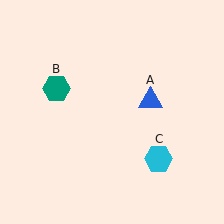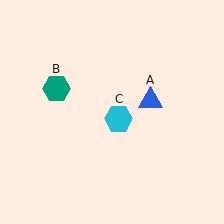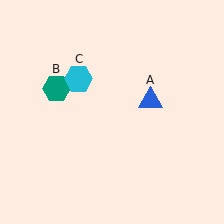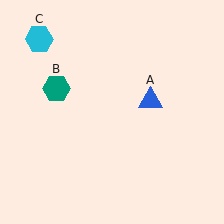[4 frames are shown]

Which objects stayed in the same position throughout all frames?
Blue triangle (object A) and teal hexagon (object B) remained stationary.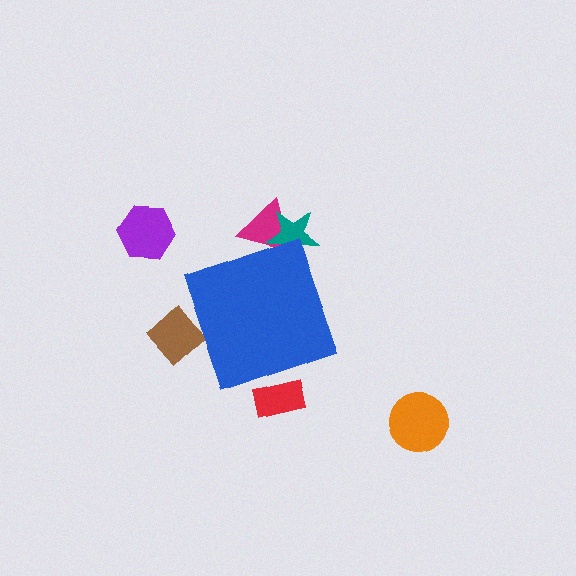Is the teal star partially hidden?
Yes, the teal star is partially hidden behind the blue diamond.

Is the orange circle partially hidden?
No, the orange circle is fully visible.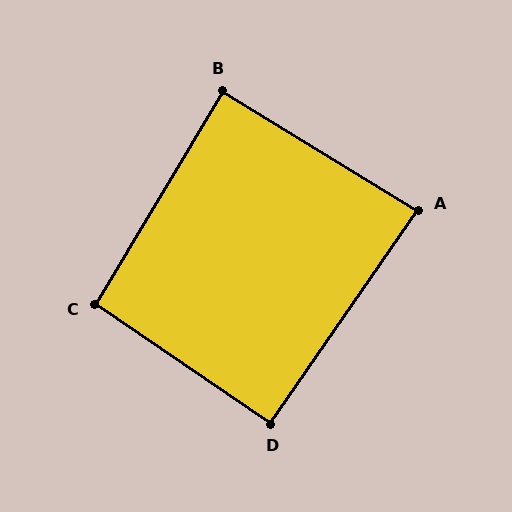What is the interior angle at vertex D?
Approximately 90 degrees (approximately right).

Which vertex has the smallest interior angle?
A, at approximately 87 degrees.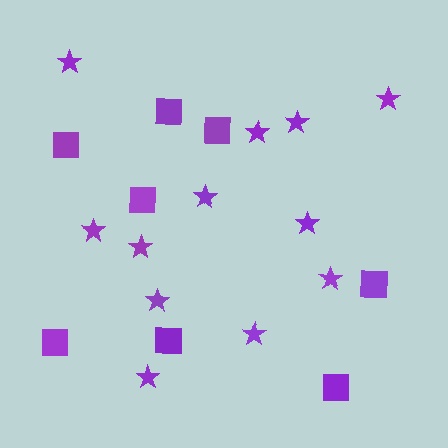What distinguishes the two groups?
There are 2 groups: one group of stars (12) and one group of squares (8).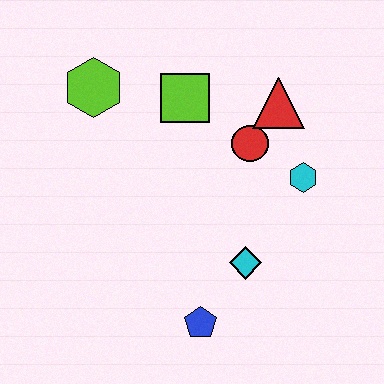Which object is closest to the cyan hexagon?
The red circle is closest to the cyan hexagon.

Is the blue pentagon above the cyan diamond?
No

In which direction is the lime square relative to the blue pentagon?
The lime square is above the blue pentagon.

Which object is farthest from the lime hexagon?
The blue pentagon is farthest from the lime hexagon.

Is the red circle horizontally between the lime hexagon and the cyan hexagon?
Yes